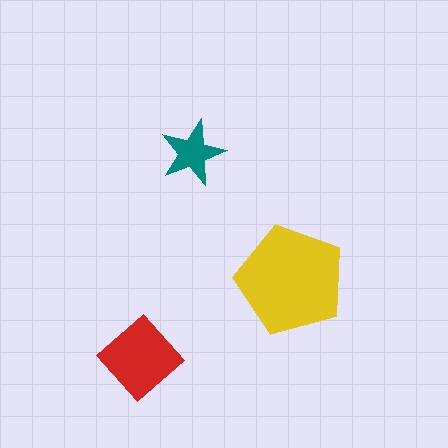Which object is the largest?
The yellow pentagon.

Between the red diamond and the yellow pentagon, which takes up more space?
The yellow pentagon.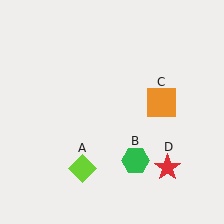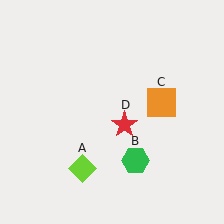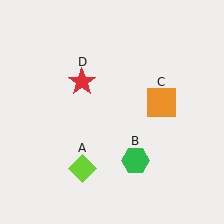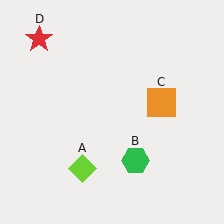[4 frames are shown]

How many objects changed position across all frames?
1 object changed position: red star (object D).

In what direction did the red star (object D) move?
The red star (object D) moved up and to the left.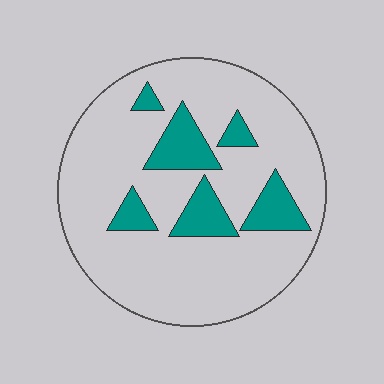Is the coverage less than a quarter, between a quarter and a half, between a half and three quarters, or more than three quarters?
Less than a quarter.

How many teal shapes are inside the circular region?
6.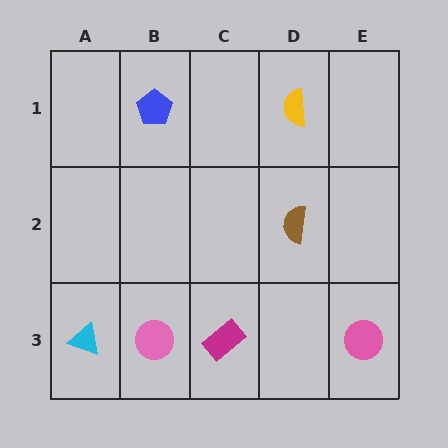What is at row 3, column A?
A cyan triangle.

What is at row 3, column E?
A pink circle.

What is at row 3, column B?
A pink circle.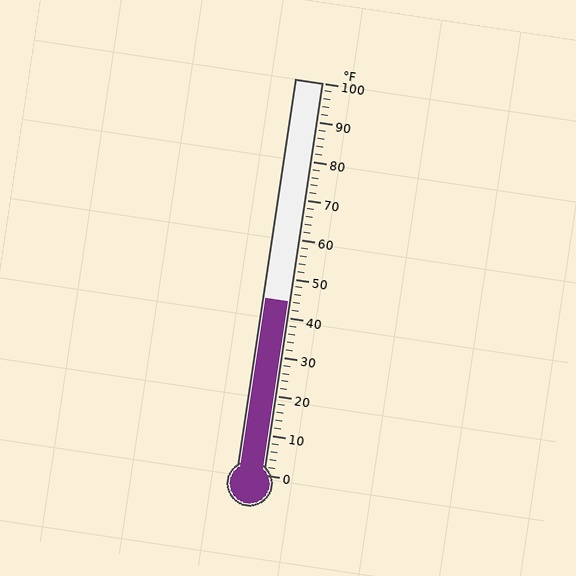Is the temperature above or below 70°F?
The temperature is below 70°F.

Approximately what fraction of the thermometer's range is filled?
The thermometer is filled to approximately 45% of its range.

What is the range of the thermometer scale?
The thermometer scale ranges from 0°F to 100°F.